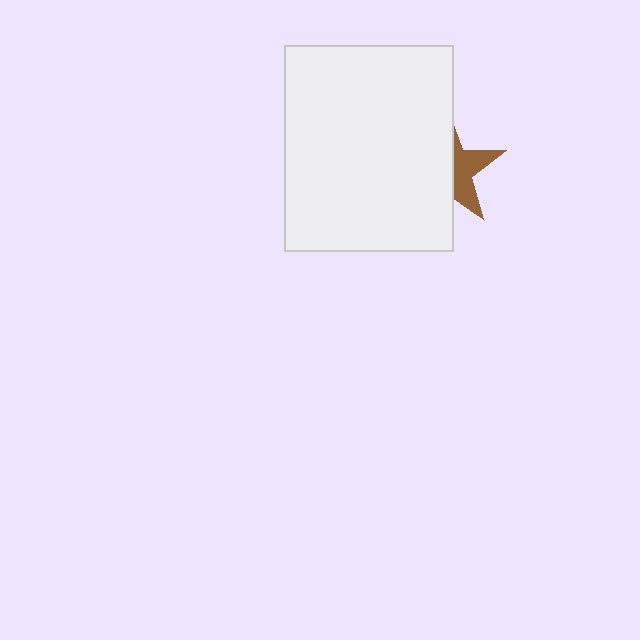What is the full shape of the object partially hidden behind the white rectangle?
The partially hidden object is a brown star.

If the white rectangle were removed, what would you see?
You would see the complete brown star.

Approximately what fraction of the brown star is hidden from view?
Roughly 60% of the brown star is hidden behind the white rectangle.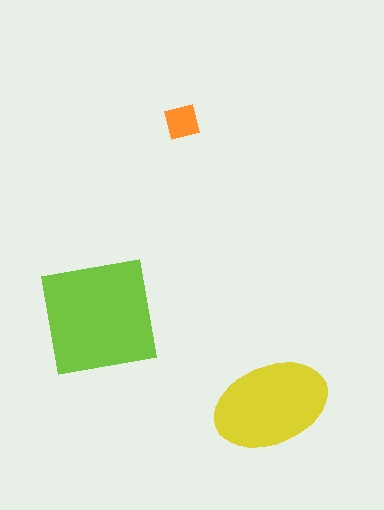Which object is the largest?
The lime square.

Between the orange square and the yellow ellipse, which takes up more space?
The yellow ellipse.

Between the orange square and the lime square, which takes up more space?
The lime square.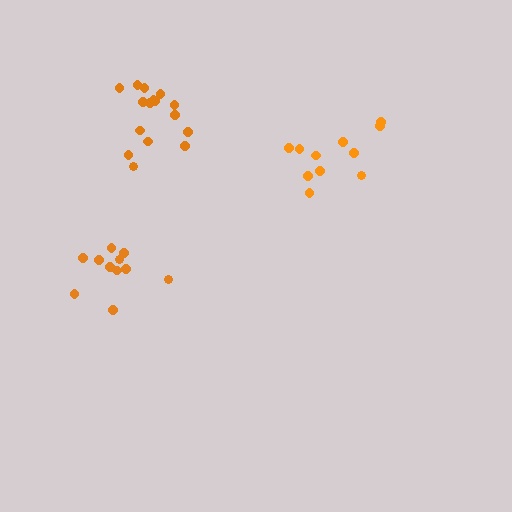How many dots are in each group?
Group 1: 16 dots, Group 2: 11 dots, Group 3: 11 dots (38 total).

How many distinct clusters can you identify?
There are 3 distinct clusters.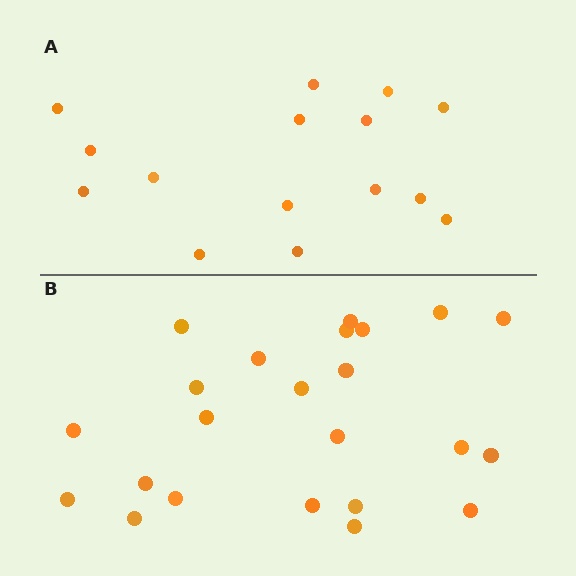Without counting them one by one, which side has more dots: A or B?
Region B (the bottom region) has more dots.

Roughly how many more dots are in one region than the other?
Region B has roughly 8 or so more dots than region A.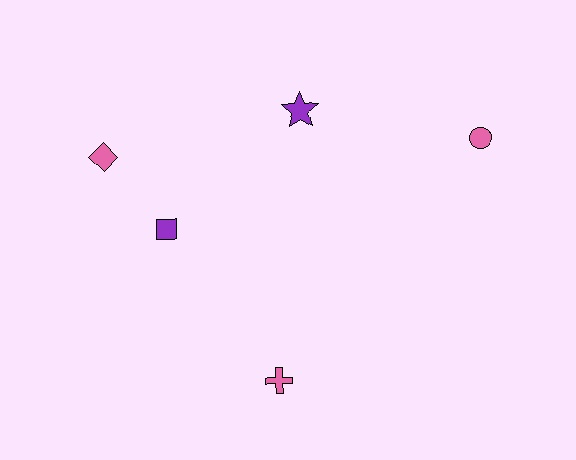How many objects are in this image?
There are 5 objects.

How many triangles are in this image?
There are no triangles.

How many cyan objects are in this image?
There are no cyan objects.